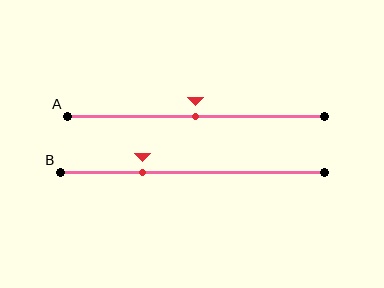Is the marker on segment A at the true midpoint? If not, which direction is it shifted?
Yes, the marker on segment A is at the true midpoint.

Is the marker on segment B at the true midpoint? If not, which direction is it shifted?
No, the marker on segment B is shifted to the left by about 19% of the segment length.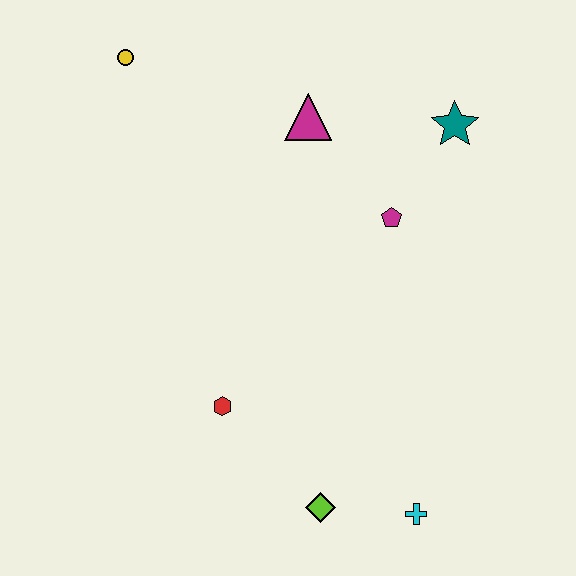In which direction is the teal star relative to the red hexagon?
The teal star is above the red hexagon.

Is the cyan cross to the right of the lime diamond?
Yes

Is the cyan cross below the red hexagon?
Yes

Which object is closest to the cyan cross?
The lime diamond is closest to the cyan cross.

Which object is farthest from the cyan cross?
The yellow circle is farthest from the cyan cross.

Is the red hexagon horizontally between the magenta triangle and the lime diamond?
No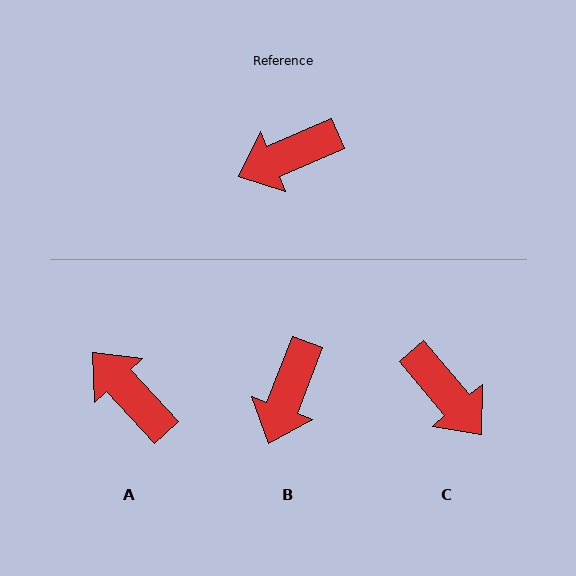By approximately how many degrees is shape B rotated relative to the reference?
Approximately 46 degrees counter-clockwise.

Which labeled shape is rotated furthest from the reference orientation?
C, about 107 degrees away.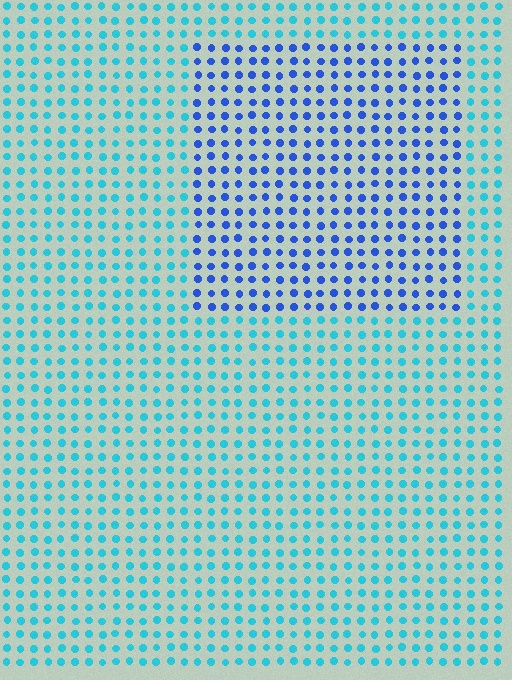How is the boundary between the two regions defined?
The boundary is defined purely by a slight shift in hue (about 39 degrees). Spacing, size, and orientation are identical on both sides.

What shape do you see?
I see a rectangle.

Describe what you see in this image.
The image is filled with small cyan elements in a uniform arrangement. A rectangle-shaped region is visible where the elements are tinted to a slightly different hue, forming a subtle color boundary.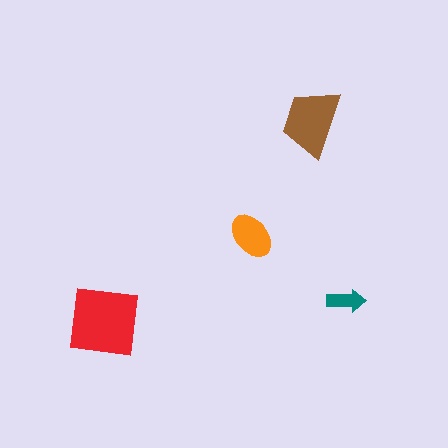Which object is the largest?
The red square.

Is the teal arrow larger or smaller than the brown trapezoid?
Smaller.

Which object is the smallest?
The teal arrow.